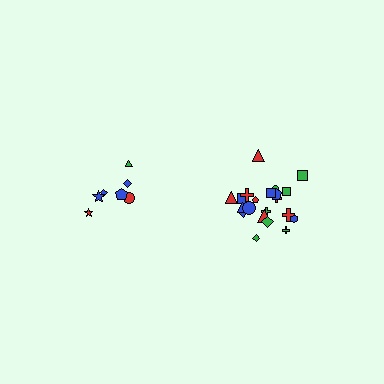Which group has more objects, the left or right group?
The right group.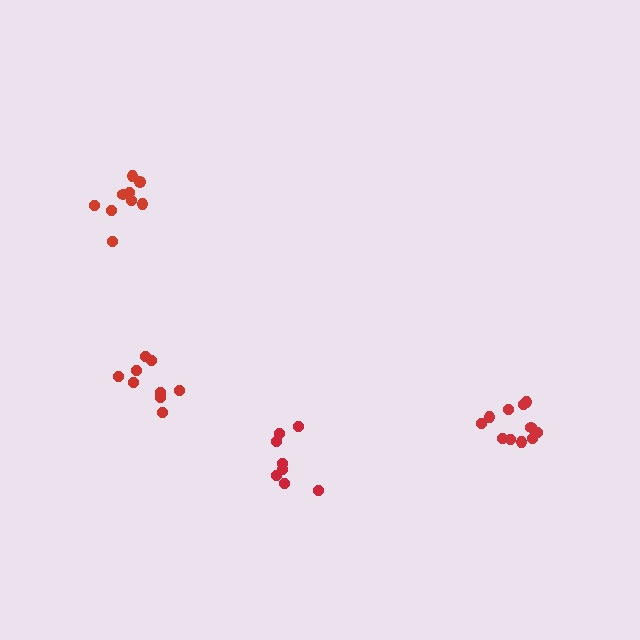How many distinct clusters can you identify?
There are 4 distinct clusters.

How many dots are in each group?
Group 1: 11 dots, Group 2: 8 dots, Group 3: 9 dots, Group 4: 9 dots (37 total).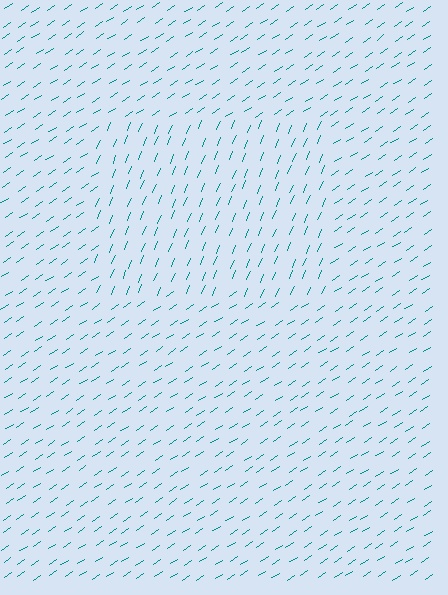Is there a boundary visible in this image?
Yes, there is a texture boundary formed by a change in line orientation.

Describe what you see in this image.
The image is filled with small teal line segments. A rectangle region in the image has lines oriented differently from the surrounding lines, creating a visible texture boundary.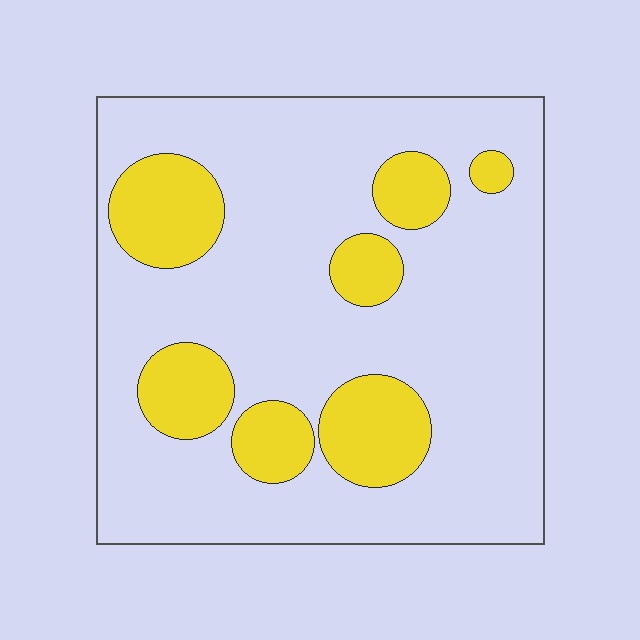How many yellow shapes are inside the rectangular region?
7.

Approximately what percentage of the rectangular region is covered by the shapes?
Approximately 20%.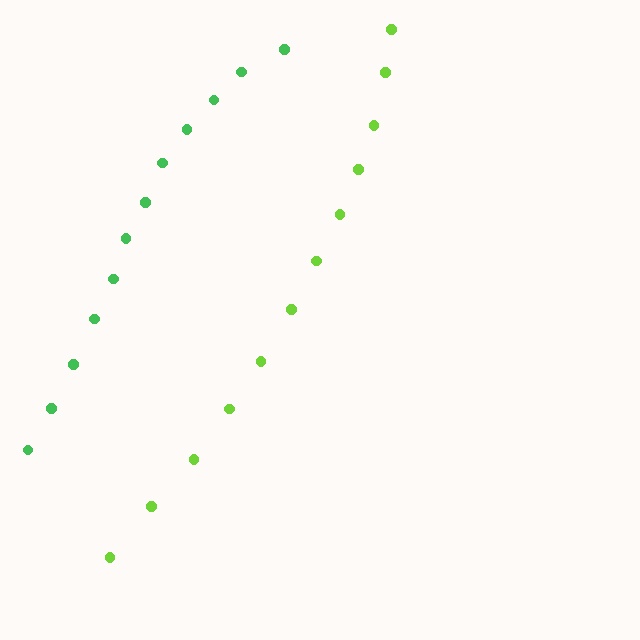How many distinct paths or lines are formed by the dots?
There are 2 distinct paths.